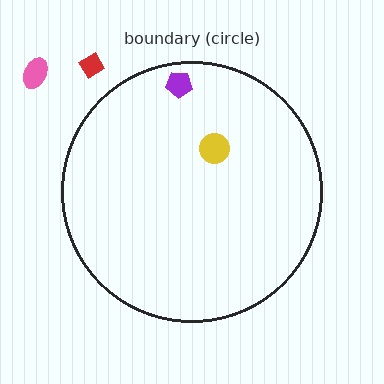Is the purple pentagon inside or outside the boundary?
Inside.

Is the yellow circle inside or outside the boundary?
Inside.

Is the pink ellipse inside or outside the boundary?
Outside.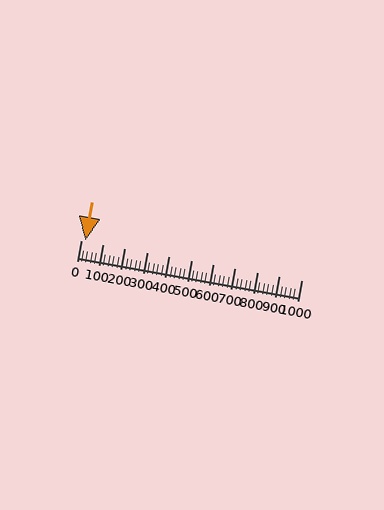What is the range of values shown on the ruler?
The ruler shows values from 0 to 1000.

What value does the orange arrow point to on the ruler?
The orange arrow points to approximately 20.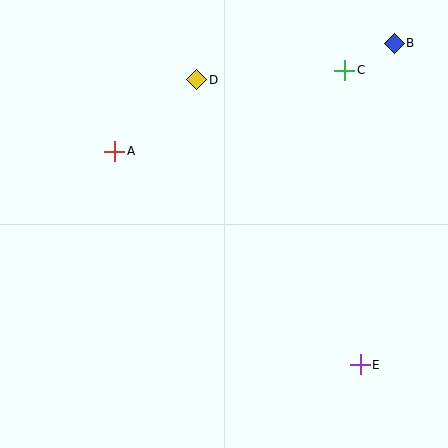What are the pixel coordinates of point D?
Point D is at (197, 80).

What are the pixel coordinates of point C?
Point C is at (345, 70).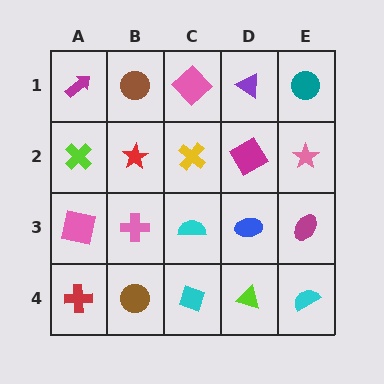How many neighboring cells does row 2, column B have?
4.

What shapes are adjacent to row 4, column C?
A cyan semicircle (row 3, column C), a brown circle (row 4, column B), a lime triangle (row 4, column D).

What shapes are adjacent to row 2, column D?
A purple triangle (row 1, column D), a blue ellipse (row 3, column D), a yellow cross (row 2, column C), a pink star (row 2, column E).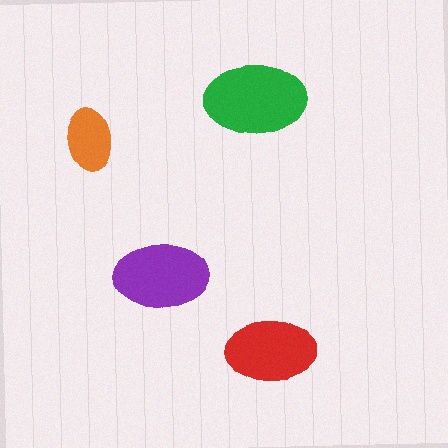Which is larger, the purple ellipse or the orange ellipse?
The purple one.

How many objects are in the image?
There are 4 objects in the image.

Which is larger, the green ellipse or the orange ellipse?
The green one.